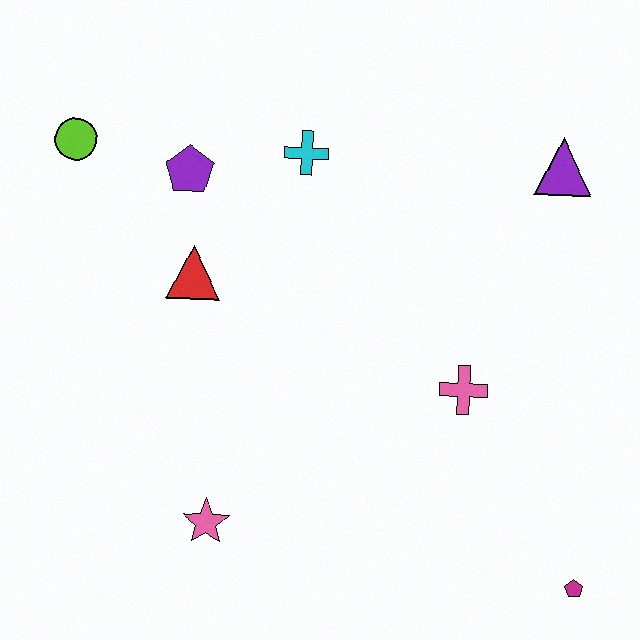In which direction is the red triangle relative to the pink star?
The red triangle is above the pink star.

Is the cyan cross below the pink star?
No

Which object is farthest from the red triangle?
The magenta pentagon is farthest from the red triangle.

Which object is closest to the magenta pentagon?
The pink cross is closest to the magenta pentagon.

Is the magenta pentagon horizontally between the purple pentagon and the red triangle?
No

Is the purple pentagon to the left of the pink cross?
Yes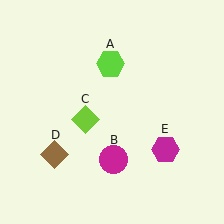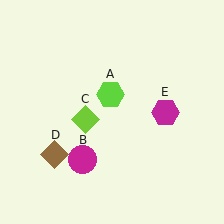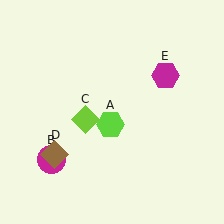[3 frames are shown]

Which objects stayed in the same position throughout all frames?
Lime diamond (object C) and brown diamond (object D) remained stationary.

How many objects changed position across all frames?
3 objects changed position: lime hexagon (object A), magenta circle (object B), magenta hexagon (object E).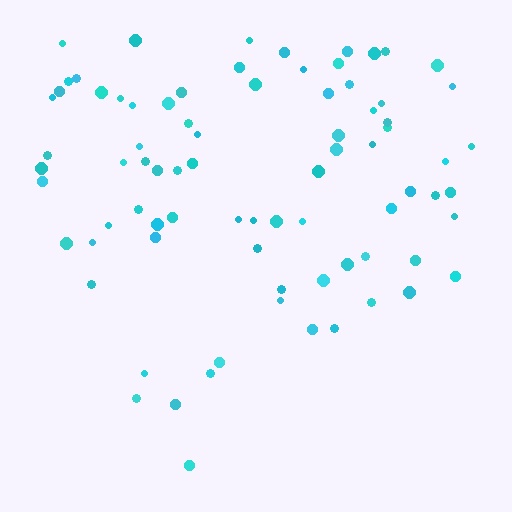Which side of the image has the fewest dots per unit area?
The bottom.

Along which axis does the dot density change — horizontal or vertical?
Vertical.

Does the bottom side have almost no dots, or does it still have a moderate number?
Still a moderate number, just noticeably fewer than the top.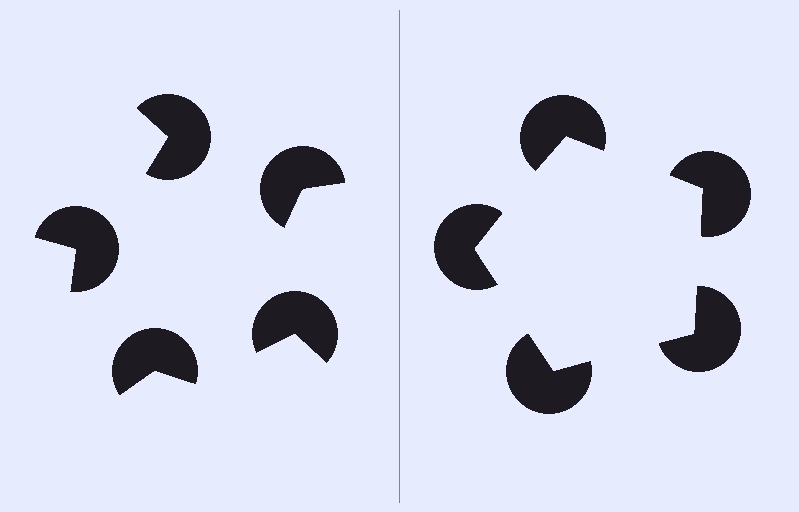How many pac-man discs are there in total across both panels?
10 — 5 on each side.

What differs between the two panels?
The pac-man discs are positioned identically on both sides; only the wedge orientations differ. On the right they align to a pentagon; on the left they are misaligned.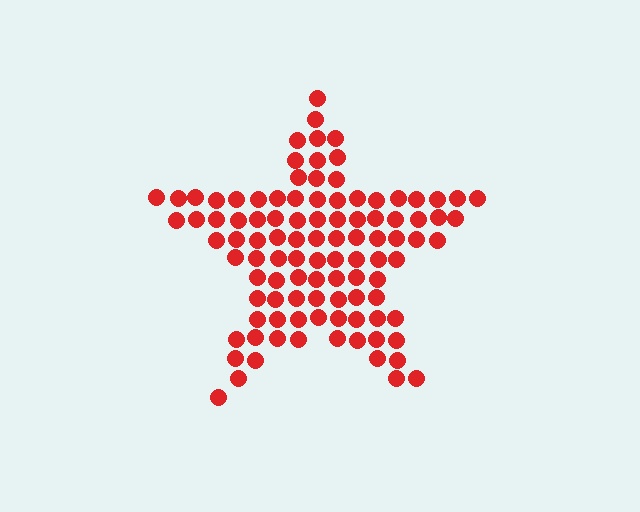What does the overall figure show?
The overall figure shows a star.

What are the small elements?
The small elements are circles.